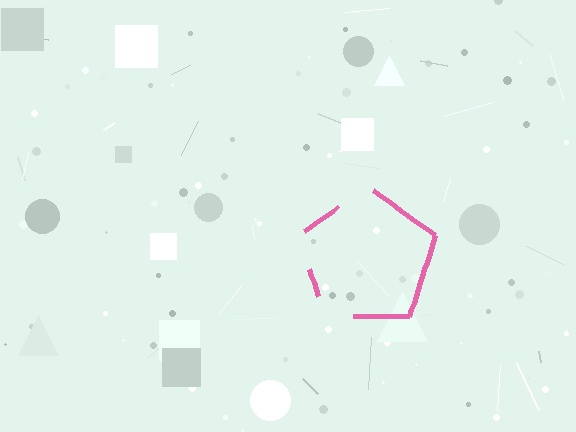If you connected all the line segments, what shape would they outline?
They would outline a pentagon.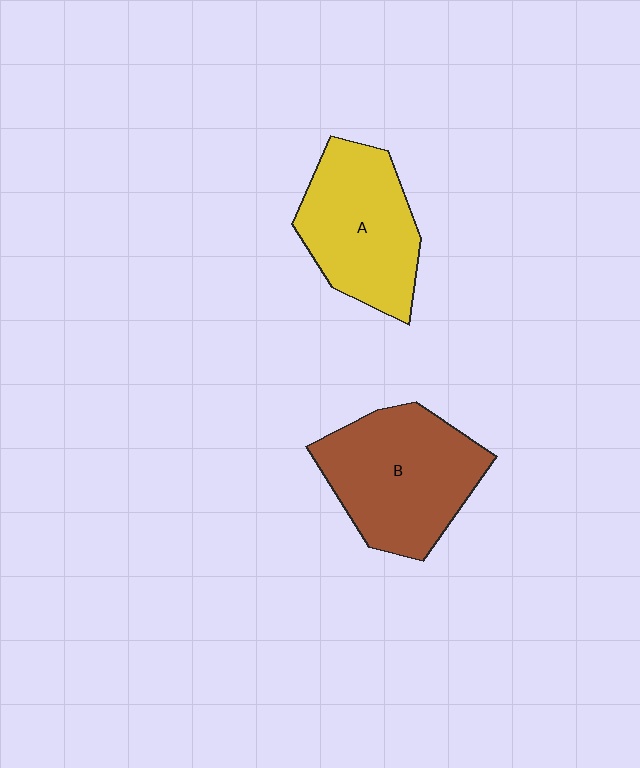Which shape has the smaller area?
Shape A (yellow).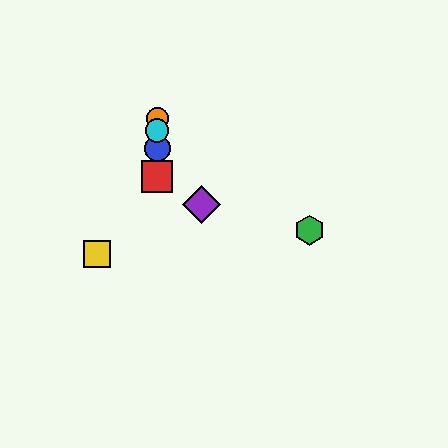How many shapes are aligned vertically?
4 shapes (the red square, the blue circle, the orange circle, the cyan circle) are aligned vertically.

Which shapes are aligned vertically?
The red square, the blue circle, the orange circle, the cyan circle are aligned vertically.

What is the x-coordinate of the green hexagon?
The green hexagon is at x≈309.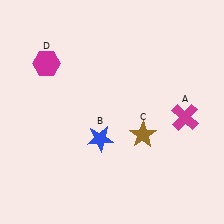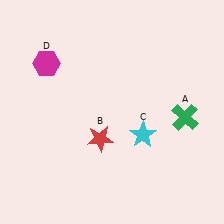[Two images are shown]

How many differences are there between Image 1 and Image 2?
There are 3 differences between the two images.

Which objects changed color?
A changed from magenta to green. B changed from blue to red. C changed from brown to cyan.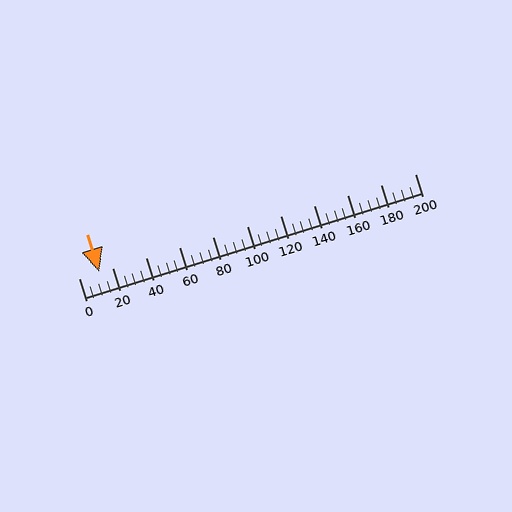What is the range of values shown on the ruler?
The ruler shows values from 0 to 200.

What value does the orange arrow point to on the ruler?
The orange arrow points to approximately 12.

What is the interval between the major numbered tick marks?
The major tick marks are spaced 20 units apart.